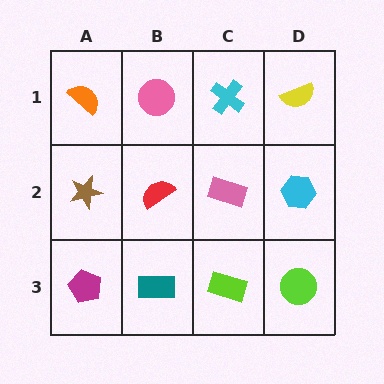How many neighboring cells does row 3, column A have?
2.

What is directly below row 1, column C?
A pink rectangle.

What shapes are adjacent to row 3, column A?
A brown star (row 2, column A), a teal rectangle (row 3, column B).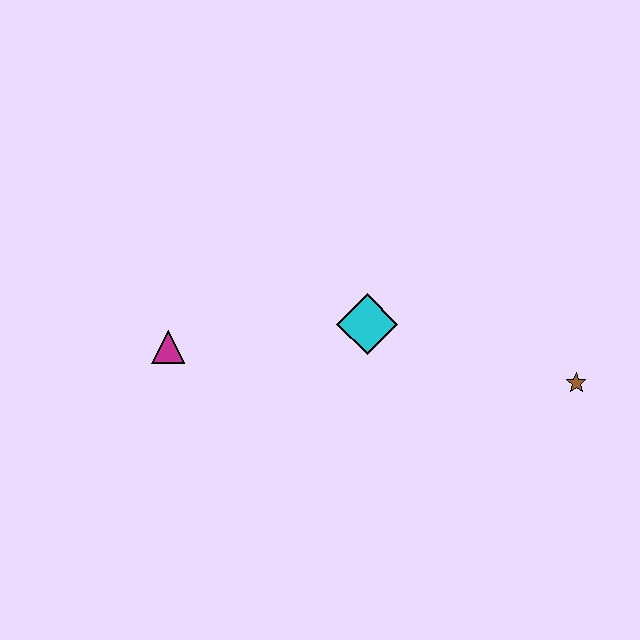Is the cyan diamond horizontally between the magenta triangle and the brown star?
Yes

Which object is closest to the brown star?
The cyan diamond is closest to the brown star.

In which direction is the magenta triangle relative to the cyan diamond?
The magenta triangle is to the left of the cyan diamond.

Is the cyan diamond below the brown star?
No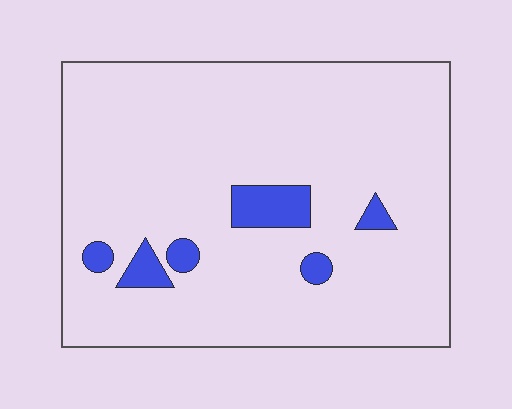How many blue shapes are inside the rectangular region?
6.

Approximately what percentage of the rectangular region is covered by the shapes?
Approximately 10%.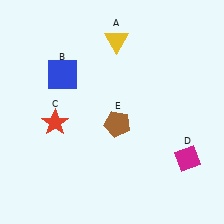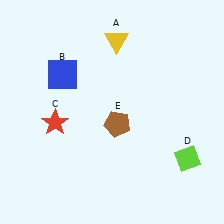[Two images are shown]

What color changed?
The diamond (D) changed from magenta in Image 1 to lime in Image 2.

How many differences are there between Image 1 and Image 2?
There is 1 difference between the two images.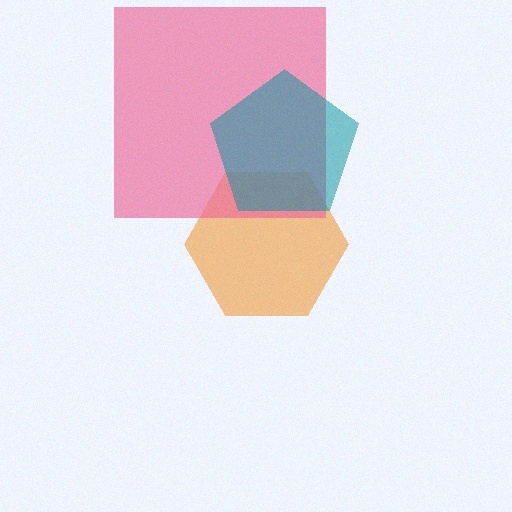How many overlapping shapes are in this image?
There are 3 overlapping shapes in the image.